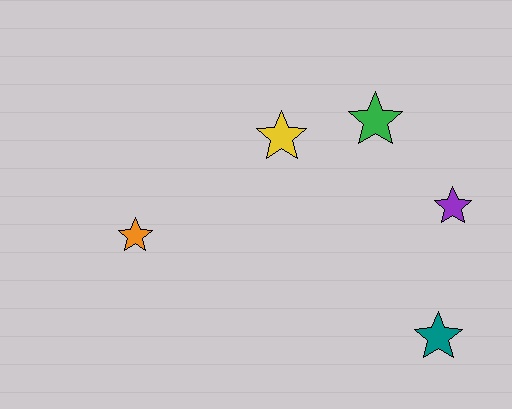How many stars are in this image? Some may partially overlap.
There are 5 stars.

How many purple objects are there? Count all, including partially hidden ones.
There is 1 purple object.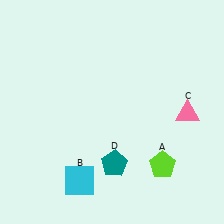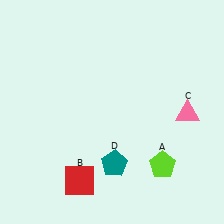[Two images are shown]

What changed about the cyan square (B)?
In Image 1, B is cyan. In Image 2, it changed to red.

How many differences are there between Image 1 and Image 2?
There is 1 difference between the two images.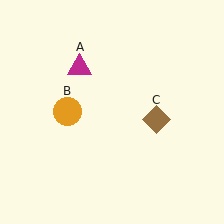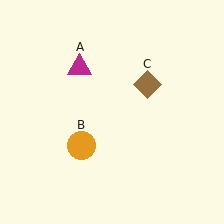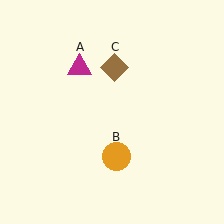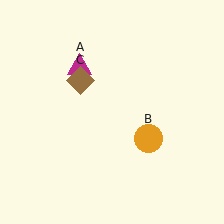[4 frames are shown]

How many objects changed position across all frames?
2 objects changed position: orange circle (object B), brown diamond (object C).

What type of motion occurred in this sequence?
The orange circle (object B), brown diamond (object C) rotated counterclockwise around the center of the scene.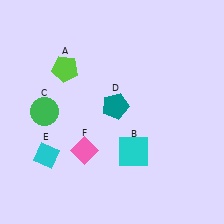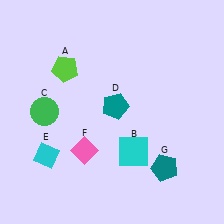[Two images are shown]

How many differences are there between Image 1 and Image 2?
There is 1 difference between the two images.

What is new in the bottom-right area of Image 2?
A teal pentagon (G) was added in the bottom-right area of Image 2.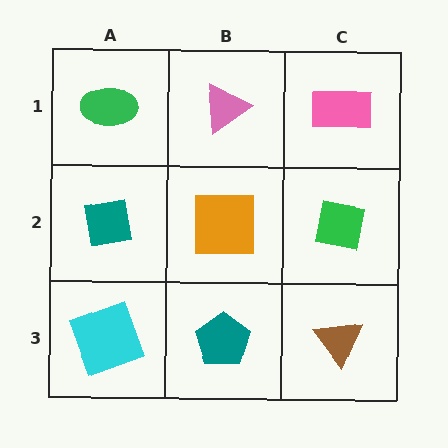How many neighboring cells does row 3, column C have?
2.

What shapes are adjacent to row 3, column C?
A green square (row 2, column C), a teal pentagon (row 3, column B).